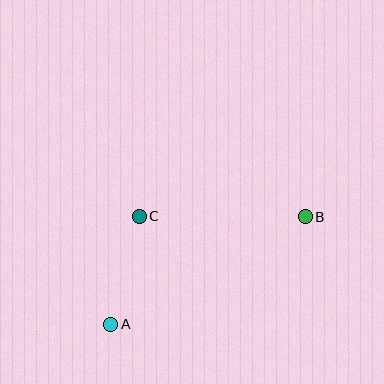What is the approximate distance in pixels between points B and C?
The distance between B and C is approximately 166 pixels.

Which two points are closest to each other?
Points A and C are closest to each other.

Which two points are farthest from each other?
Points A and B are farthest from each other.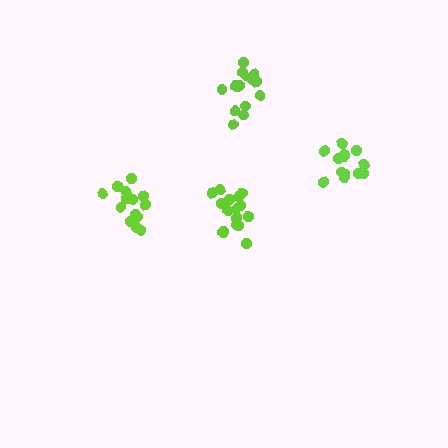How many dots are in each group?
Group 1: 15 dots, Group 2: 16 dots, Group 3: 16 dots, Group 4: 13 dots (60 total).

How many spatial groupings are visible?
There are 4 spatial groupings.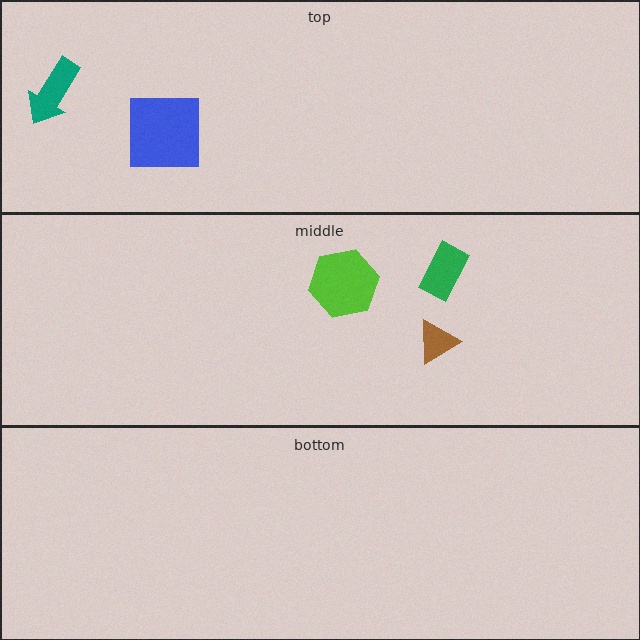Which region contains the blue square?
The top region.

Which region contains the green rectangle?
The middle region.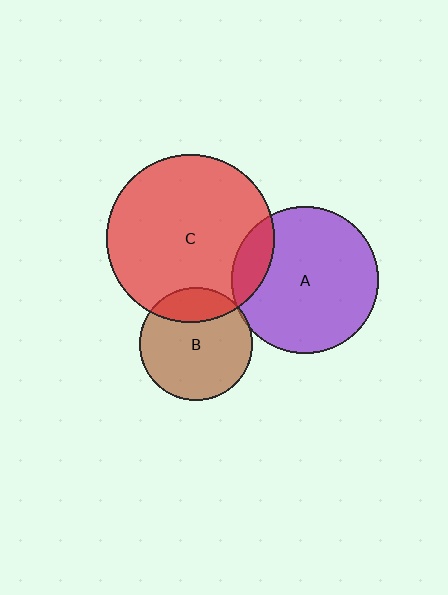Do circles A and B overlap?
Yes.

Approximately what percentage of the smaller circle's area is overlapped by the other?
Approximately 5%.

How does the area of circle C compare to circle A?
Approximately 1.3 times.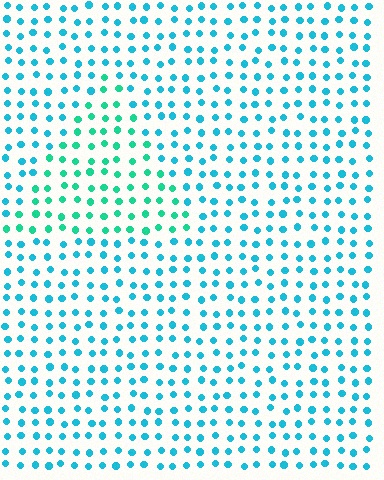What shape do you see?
I see a triangle.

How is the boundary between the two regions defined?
The boundary is defined purely by a slight shift in hue (about 30 degrees). Spacing, size, and orientation are identical on both sides.